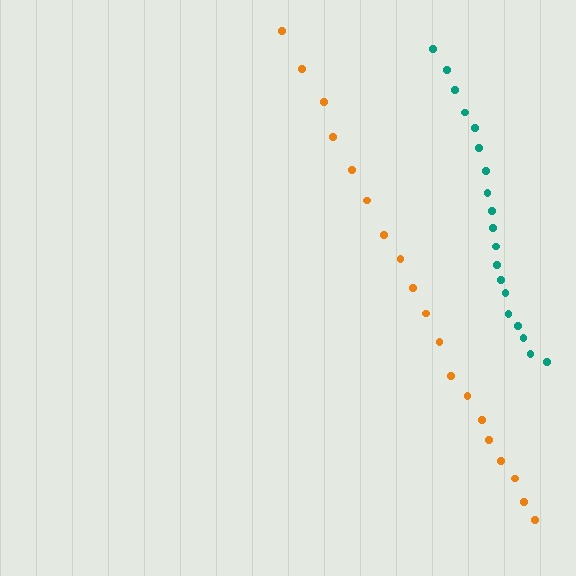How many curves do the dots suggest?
There are 2 distinct paths.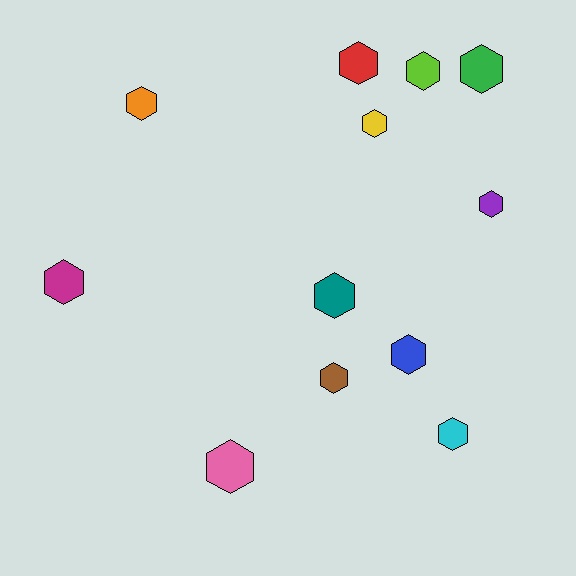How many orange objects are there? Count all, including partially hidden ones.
There is 1 orange object.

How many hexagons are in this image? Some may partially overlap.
There are 12 hexagons.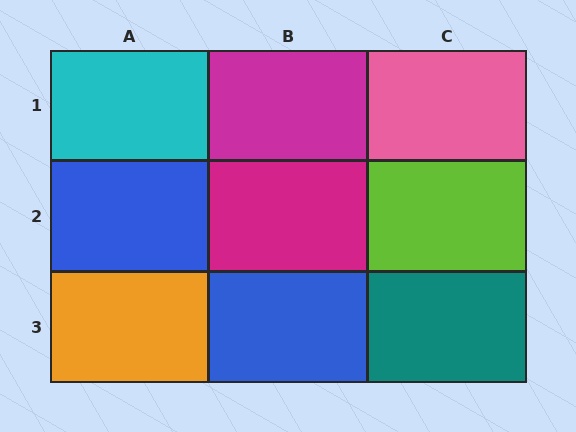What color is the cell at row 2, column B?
Magenta.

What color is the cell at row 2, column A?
Blue.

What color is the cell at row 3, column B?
Blue.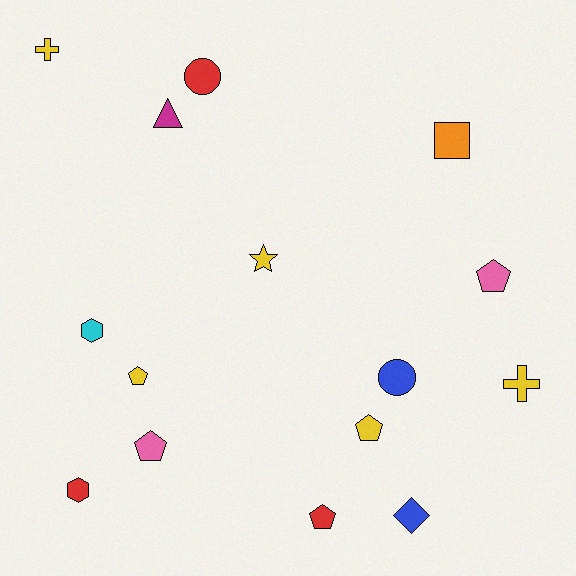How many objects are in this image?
There are 15 objects.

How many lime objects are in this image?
There are no lime objects.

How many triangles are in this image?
There is 1 triangle.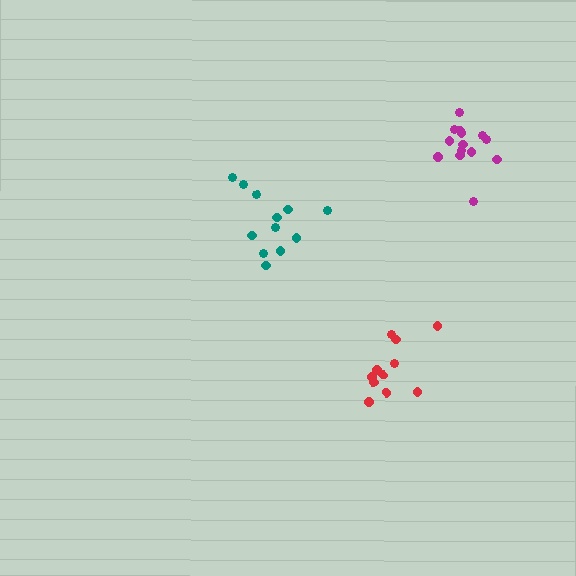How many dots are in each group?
Group 1: 11 dots, Group 2: 14 dots, Group 3: 12 dots (37 total).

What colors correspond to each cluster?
The clusters are colored: red, magenta, teal.